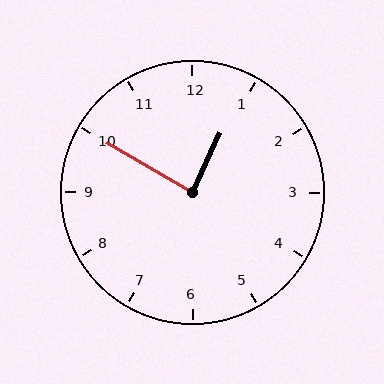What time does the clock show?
12:50.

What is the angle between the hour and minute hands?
Approximately 85 degrees.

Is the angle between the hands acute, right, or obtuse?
It is right.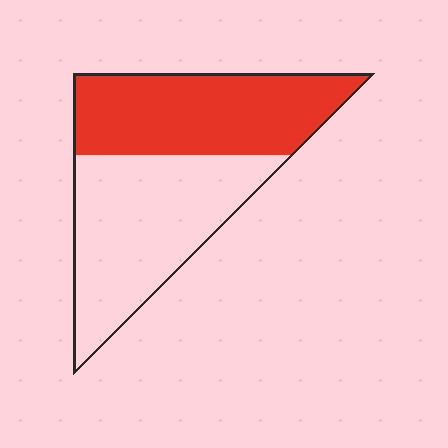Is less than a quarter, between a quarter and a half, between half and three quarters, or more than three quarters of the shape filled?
Between a quarter and a half.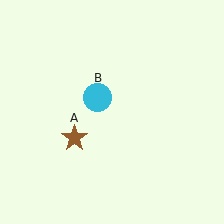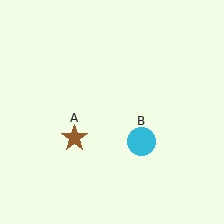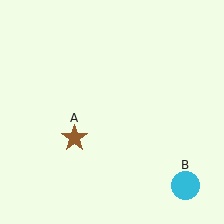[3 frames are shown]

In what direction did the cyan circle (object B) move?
The cyan circle (object B) moved down and to the right.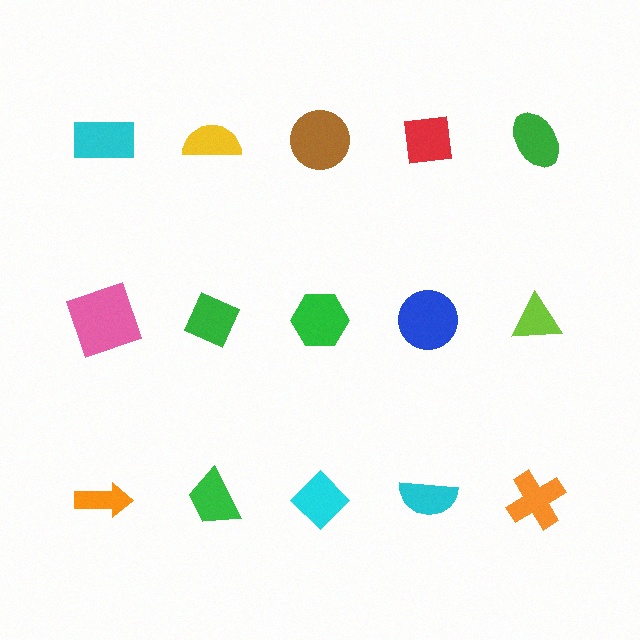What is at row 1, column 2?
A yellow semicircle.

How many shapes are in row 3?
5 shapes.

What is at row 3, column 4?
A cyan semicircle.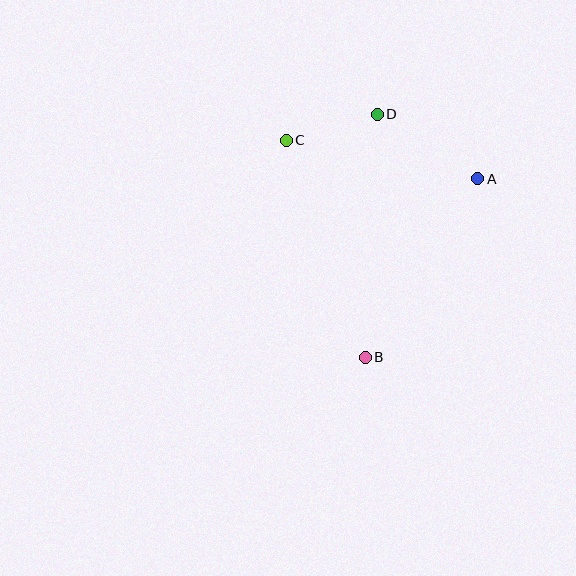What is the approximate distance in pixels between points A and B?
The distance between A and B is approximately 211 pixels.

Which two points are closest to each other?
Points C and D are closest to each other.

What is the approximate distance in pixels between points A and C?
The distance between A and C is approximately 195 pixels.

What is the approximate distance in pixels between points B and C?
The distance between B and C is approximately 231 pixels.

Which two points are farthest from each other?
Points B and D are farthest from each other.